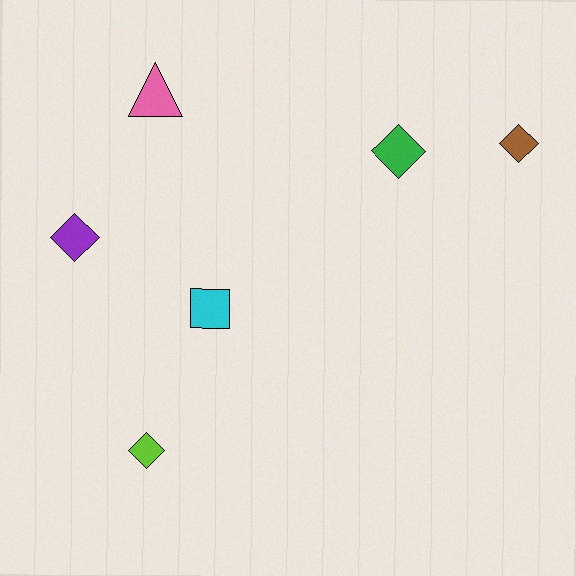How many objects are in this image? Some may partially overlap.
There are 6 objects.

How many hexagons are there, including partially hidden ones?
There are no hexagons.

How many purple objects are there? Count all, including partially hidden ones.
There is 1 purple object.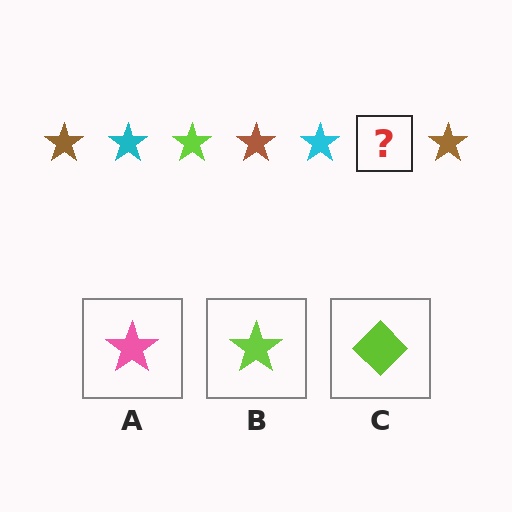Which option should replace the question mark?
Option B.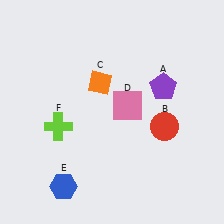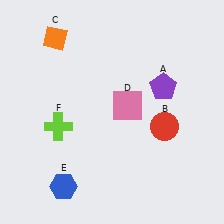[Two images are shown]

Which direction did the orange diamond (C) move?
The orange diamond (C) moved left.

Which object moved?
The orange diamond (C) moved left.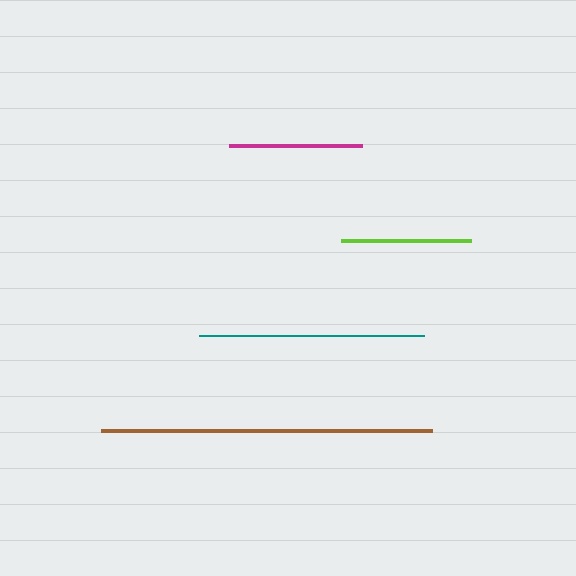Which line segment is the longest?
The brown line is the longest at approximately 331 pixels.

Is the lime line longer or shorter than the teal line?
The teal line is longer than the lime line.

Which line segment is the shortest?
The lime line is the shortest at approximately 130 pixels.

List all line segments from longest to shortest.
From longest to shortest: brown, teal, magenta, lime.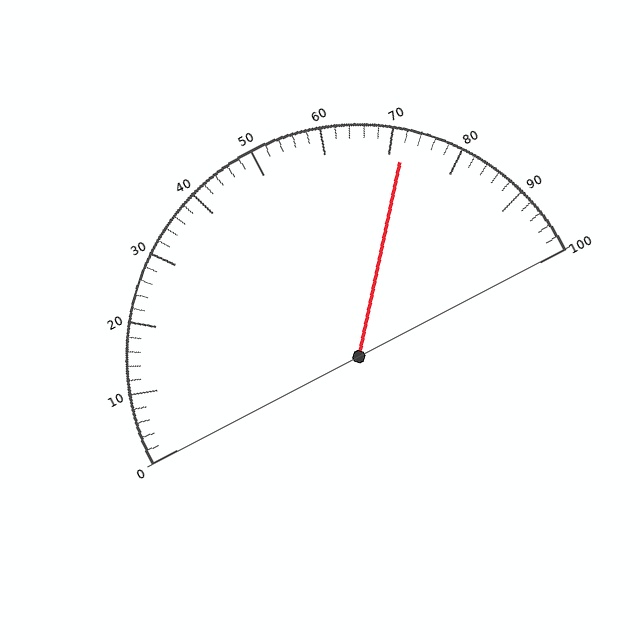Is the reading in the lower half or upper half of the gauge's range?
The reading is in the upper half of the range (0 to 100).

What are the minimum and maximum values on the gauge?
The gauge ranges from 0 to 100.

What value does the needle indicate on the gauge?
The needle indicates approximately 72.